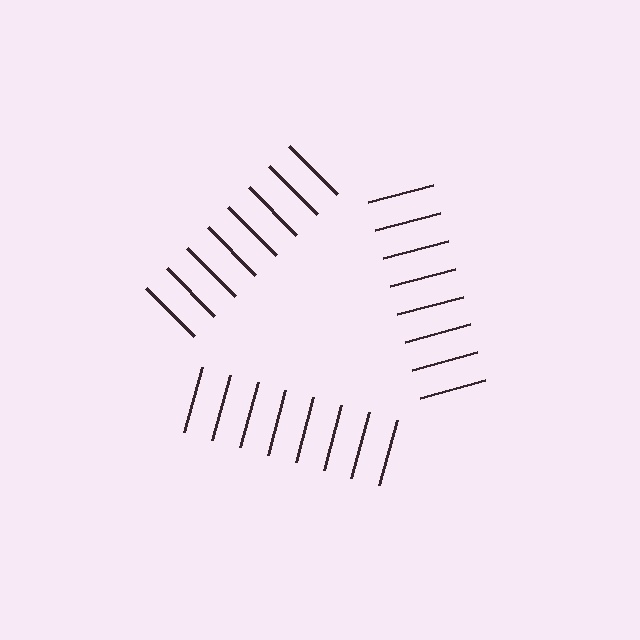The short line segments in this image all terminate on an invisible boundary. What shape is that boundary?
An illusory triangle — the line segments terminate on its edges but no continuous stroke is drawn.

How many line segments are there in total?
24 — 8 along each of the 3 edges.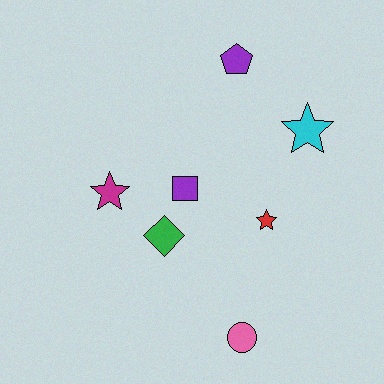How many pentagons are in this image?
There is 1 pentagon.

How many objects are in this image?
There are 7 objects.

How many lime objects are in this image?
There are no lime objects.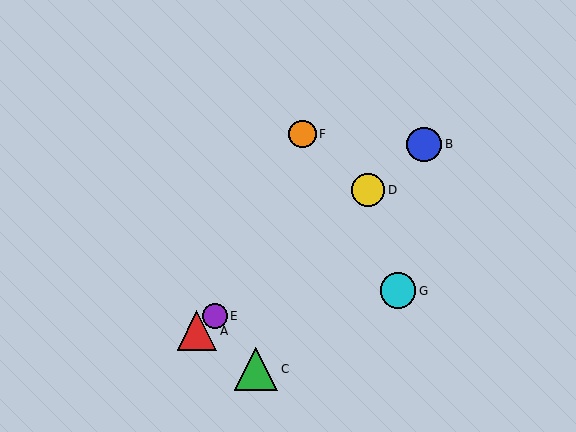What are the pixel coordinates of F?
Object F is at (303, 134).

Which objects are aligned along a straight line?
Objects A, B, D, E are aligned along a straight line.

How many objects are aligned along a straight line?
4 objects (A, B, D, E) are aligned along a straight line.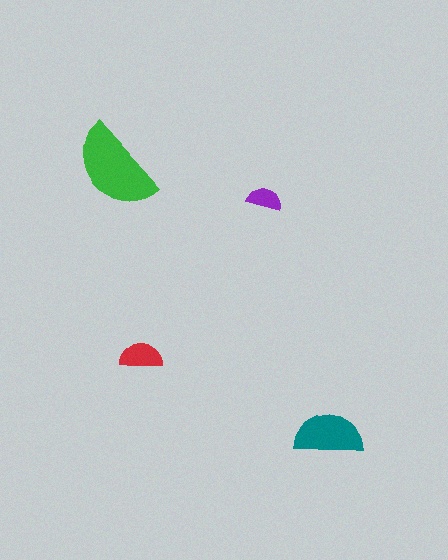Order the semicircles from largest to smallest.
the green one, the teal one, the red one, the purple one.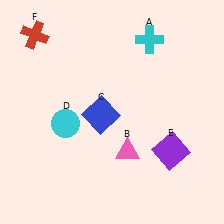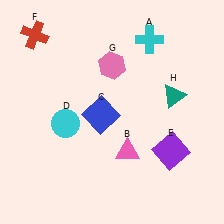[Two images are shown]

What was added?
A pink hexagon (G), a teal triangle (H) were added in Image 2.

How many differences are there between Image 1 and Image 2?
There are 2 differences between the two images.